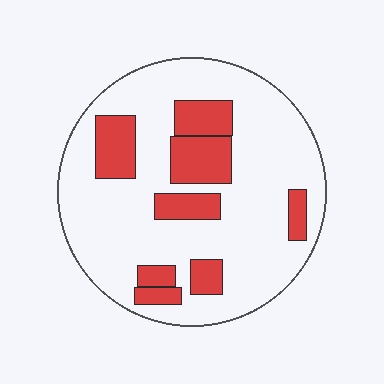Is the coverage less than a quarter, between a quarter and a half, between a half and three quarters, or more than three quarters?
Less than a quarter.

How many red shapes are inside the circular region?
8.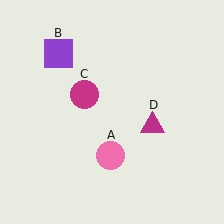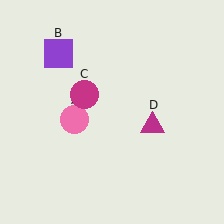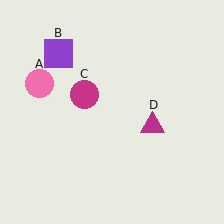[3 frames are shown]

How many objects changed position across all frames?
1 object changed position: pink circle (object A).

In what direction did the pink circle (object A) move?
The pink circle (object A) moved up and to the left.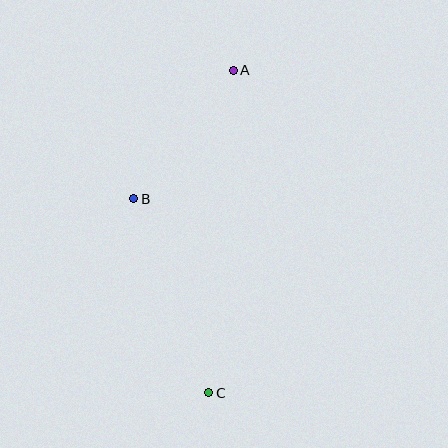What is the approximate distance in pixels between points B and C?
The distance between B and C is approximately 208 pixels.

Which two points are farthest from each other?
Points A and C are farthest from each other.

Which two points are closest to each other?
Points A and B are closest to each other.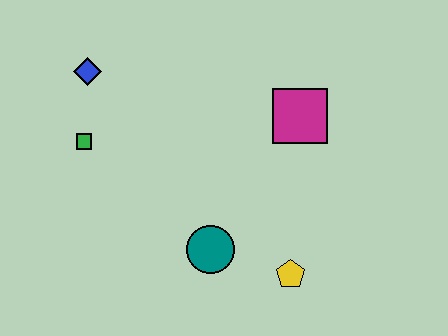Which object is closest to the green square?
The blue diamond is closest to the green square.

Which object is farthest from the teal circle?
The blue diamond is farthest from the teal circle.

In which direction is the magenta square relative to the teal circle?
The magenta square is above the teal circle.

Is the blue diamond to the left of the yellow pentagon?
Yes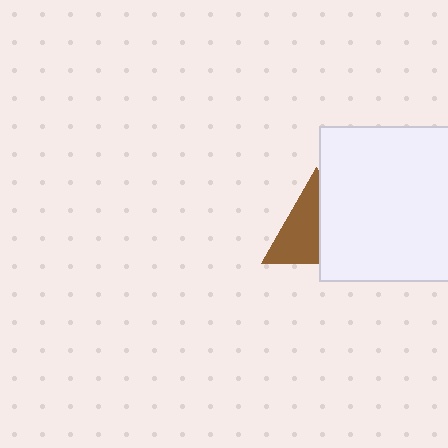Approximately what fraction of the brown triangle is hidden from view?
Roughly 45% of the brown triangle is hidden behind the white square.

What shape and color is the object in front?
The object in front is a white square.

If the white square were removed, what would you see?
You would see the complete brown triangle.